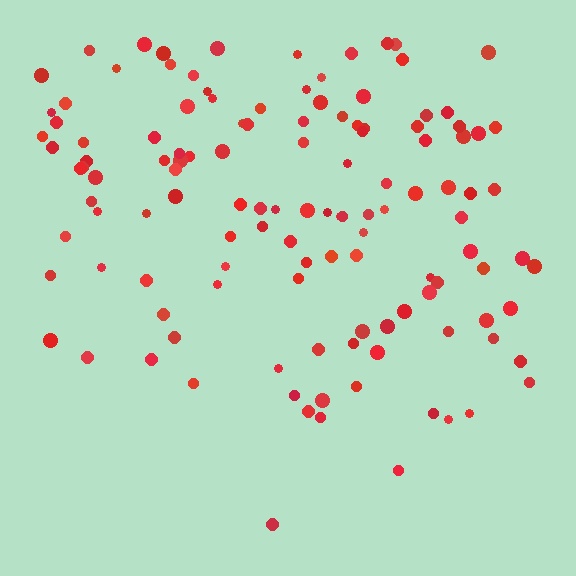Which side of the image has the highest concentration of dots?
The top.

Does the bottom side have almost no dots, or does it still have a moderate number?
Still a moderate number, just noticeably fewer than the top.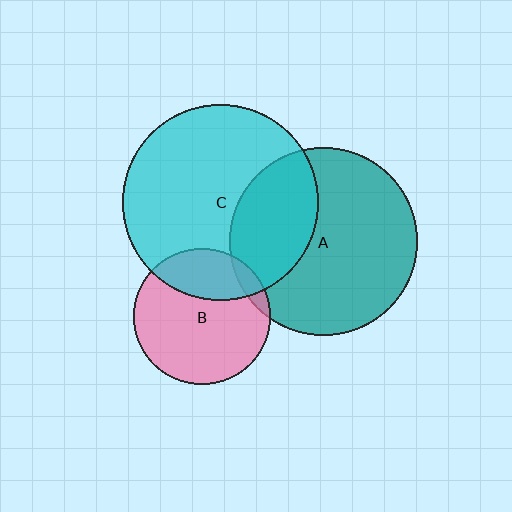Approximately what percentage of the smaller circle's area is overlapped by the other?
Approximately 30%.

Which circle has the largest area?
Circle C (cyan).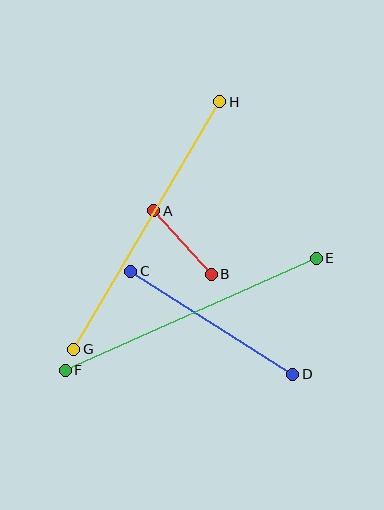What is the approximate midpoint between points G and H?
The midpoint is at approximately (147, 225) pixels.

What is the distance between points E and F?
The distance is approximately 275 pixels.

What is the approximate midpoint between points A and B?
The midpoint is at approximately (182, 242) pixels.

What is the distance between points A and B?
The distance is approximately 86 pixels.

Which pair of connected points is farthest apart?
Points G and H are farthest apart.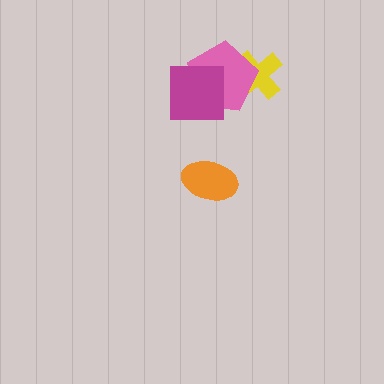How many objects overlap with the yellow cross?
1 object overlaps with the yellow cross.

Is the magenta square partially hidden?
No, no other shape covers it.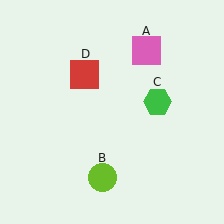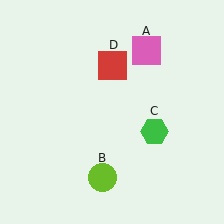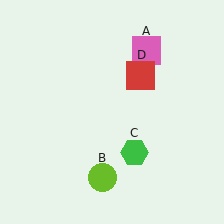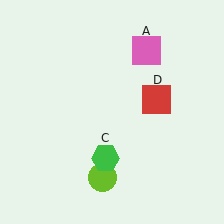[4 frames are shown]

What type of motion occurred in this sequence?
The green hexagon (object C), red square (object D) rotated clockwise around the center of the scene.